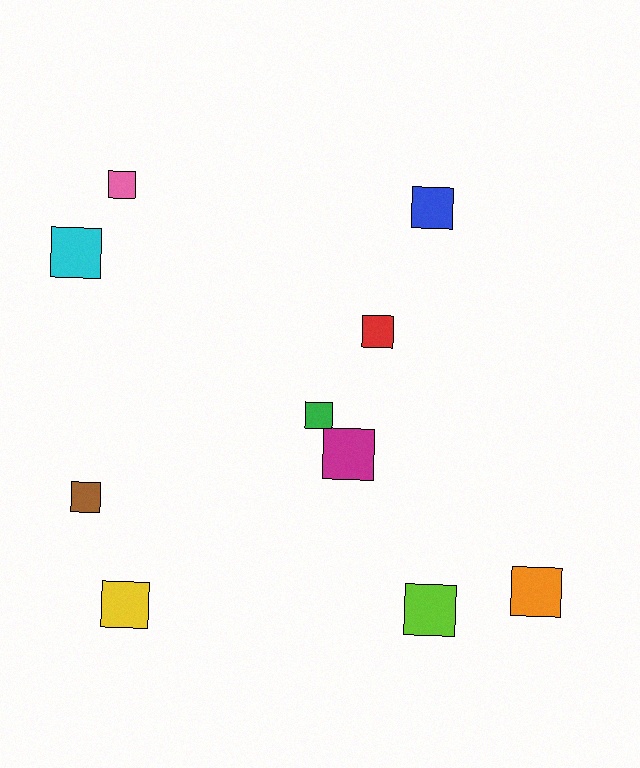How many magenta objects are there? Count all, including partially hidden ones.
There is 1 magenta object.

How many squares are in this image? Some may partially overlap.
There are 10 squares.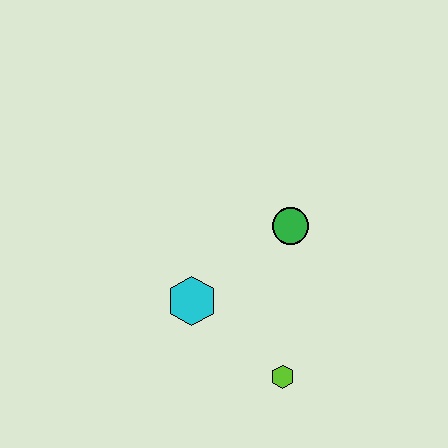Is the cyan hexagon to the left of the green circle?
Yes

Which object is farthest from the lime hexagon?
The green circle is farthest from the lime hexagon.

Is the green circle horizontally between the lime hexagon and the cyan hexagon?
No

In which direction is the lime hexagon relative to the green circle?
The lime hexagon is below the green circle.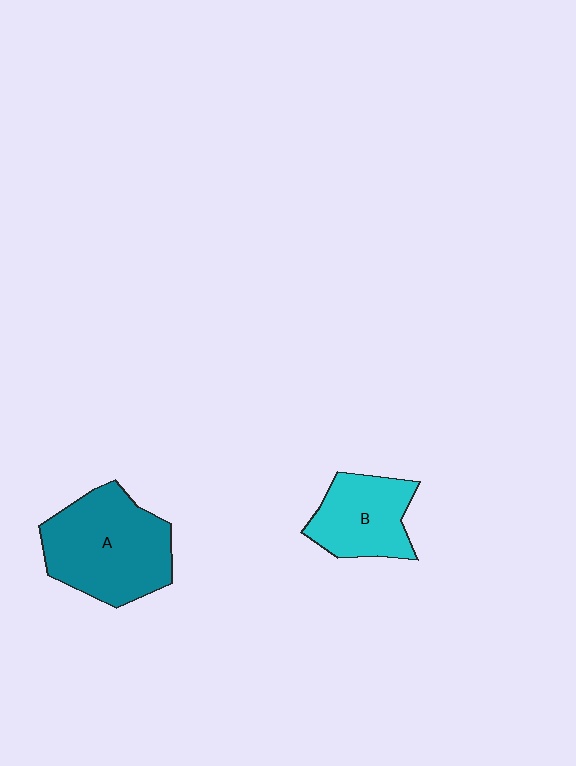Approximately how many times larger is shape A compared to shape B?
Approximately 1.6 times.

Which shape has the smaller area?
Shape B (cyan).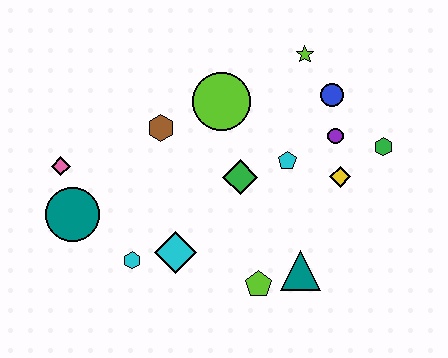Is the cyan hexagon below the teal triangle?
No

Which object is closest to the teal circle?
The pink diamond is closest to the teal circle.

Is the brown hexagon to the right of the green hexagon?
No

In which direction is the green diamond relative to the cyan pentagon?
The green diamond is to the left of the cyan pentagon.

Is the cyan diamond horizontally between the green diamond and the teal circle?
Yes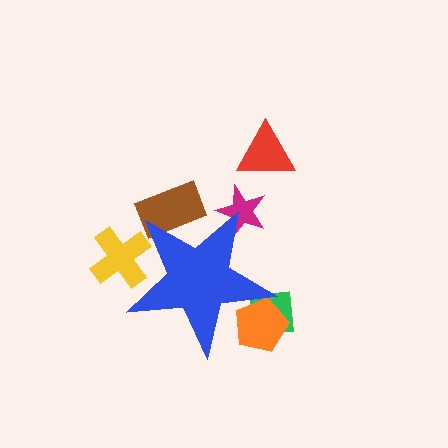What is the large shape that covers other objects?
A blue star.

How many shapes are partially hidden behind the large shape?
5 shapes are partially hidden.